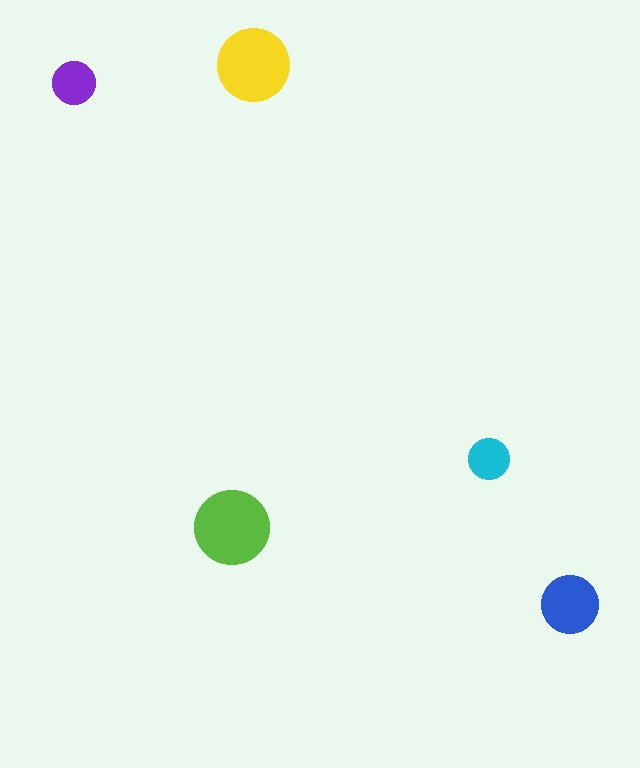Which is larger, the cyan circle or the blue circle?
The blue one.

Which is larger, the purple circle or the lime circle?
The lime one.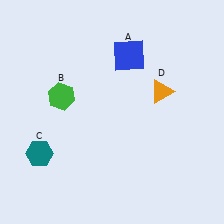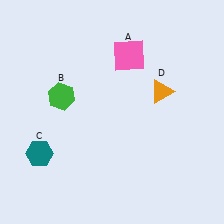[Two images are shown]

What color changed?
The square (A) changed from blue in Image 1 to pink in Image 2.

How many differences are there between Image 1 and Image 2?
There is 1 difference between the two images.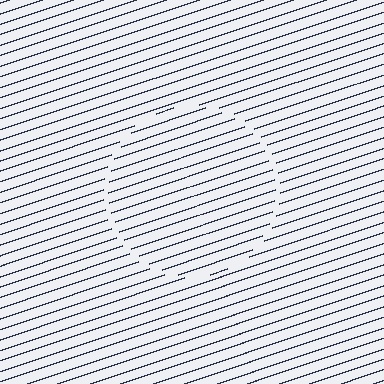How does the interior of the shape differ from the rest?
The interior of the shape contains the same grating, shifted by half a period — the contour is defined by the phase discontinuity where line-ends from the inner and outer gratings abut.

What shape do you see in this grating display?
An illusory circle. The interior of the shape contains the same grating, shifted by half a period — the contour is defined by the phase discontinuity where line-ends from the inner and outer gratings abut.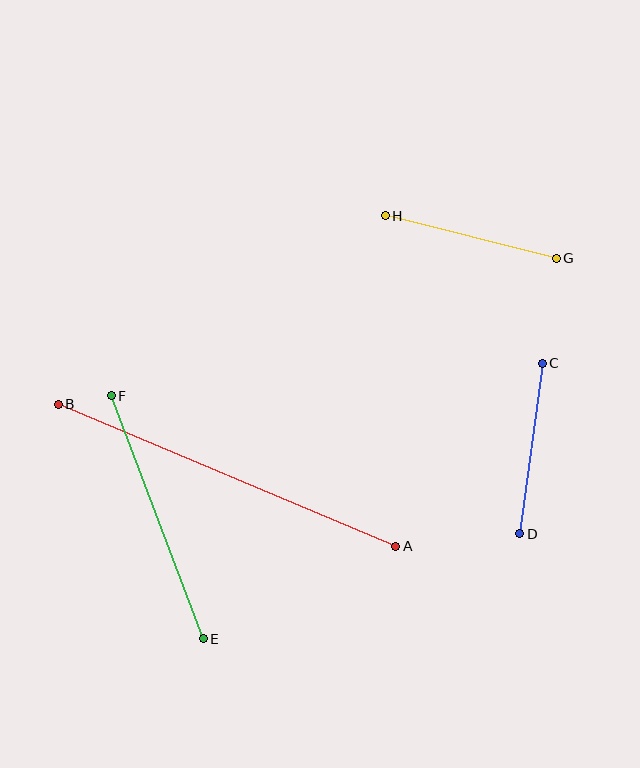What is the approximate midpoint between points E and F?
The midpoint is at approximately (157, 517) pixels.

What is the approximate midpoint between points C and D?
The midpoint is at approximately (531, 448) pixels.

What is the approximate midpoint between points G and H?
The midpoint is at approximately (471, 237) pixels.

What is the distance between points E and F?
The distance is approximately 260 pixels.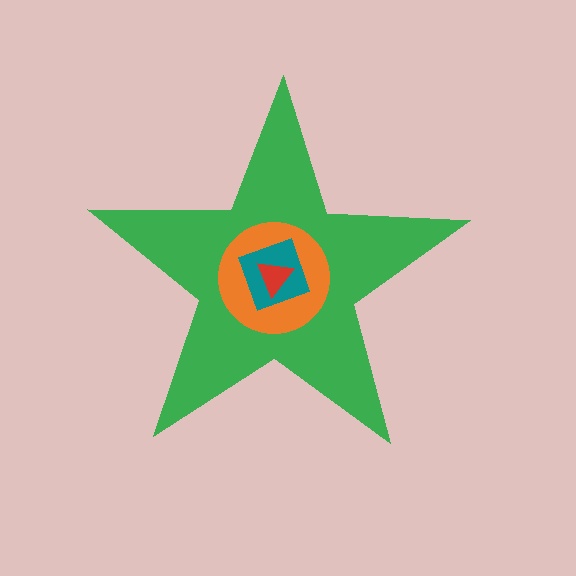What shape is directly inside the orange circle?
The teal square.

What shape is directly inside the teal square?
The red triangle.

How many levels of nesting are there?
4.